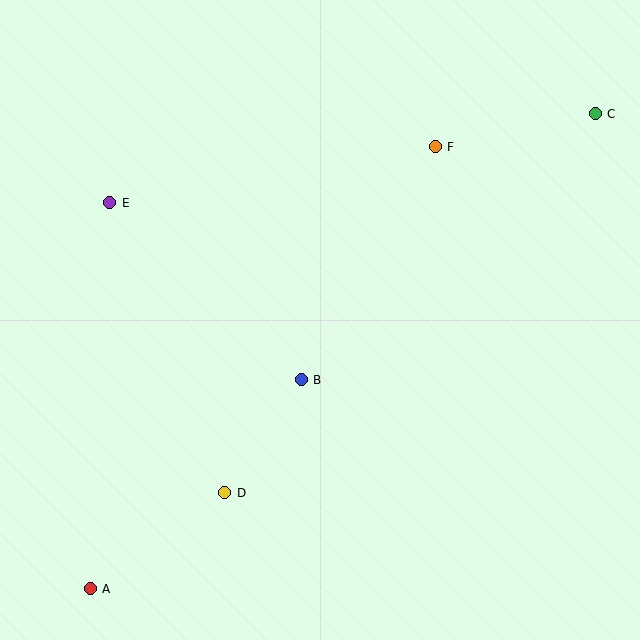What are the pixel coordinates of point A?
Point A is at (90, 589).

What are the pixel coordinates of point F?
Point F is at (435, 147).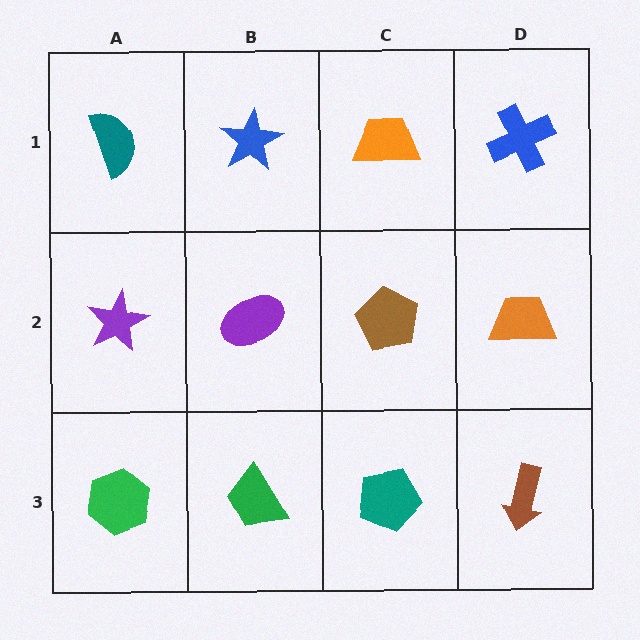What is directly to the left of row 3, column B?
A green hexagon.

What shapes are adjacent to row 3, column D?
An orange trapezoid (row 2, column D), a teal pentagon (row 3, column C).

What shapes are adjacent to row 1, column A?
A purple star (row 2, column A), a blue star (row 1, column B).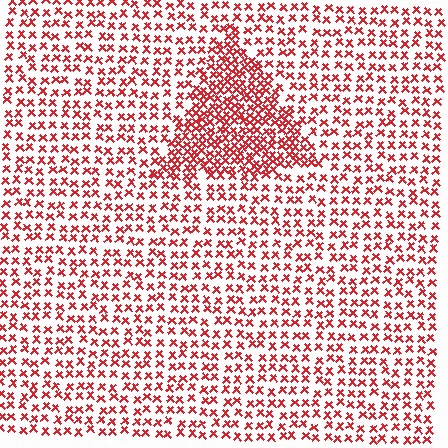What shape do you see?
I see a triangle.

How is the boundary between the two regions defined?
The boundary is defined by a change in element density (approximately 2.1x ratio). All elements are the same color, size, and shape.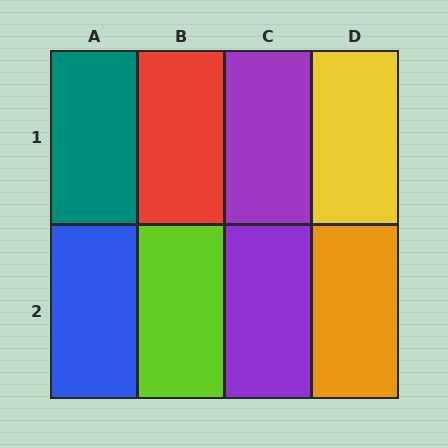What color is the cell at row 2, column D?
Orange.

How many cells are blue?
1 cell is blue.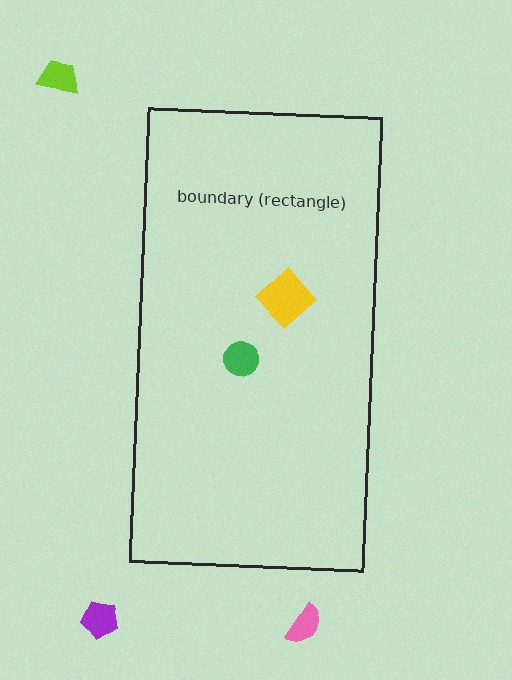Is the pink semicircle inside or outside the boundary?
Outside.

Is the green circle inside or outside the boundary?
Inside.